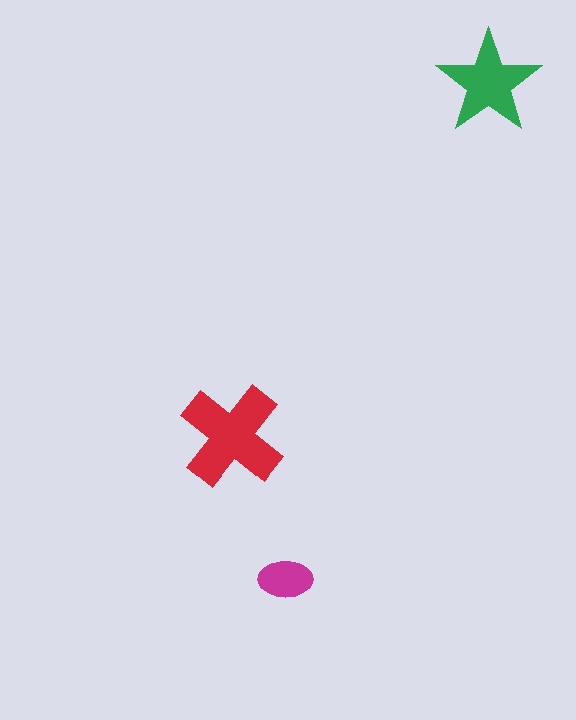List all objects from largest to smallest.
The red cross, the green star, the magenta ellipse.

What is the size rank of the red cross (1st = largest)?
1st.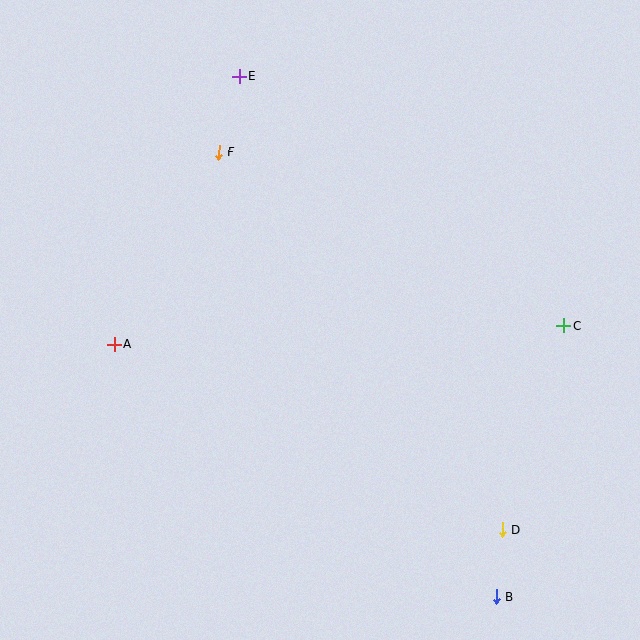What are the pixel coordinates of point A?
Point A is at (114, 344).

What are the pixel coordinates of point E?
Point E is at (239, 76).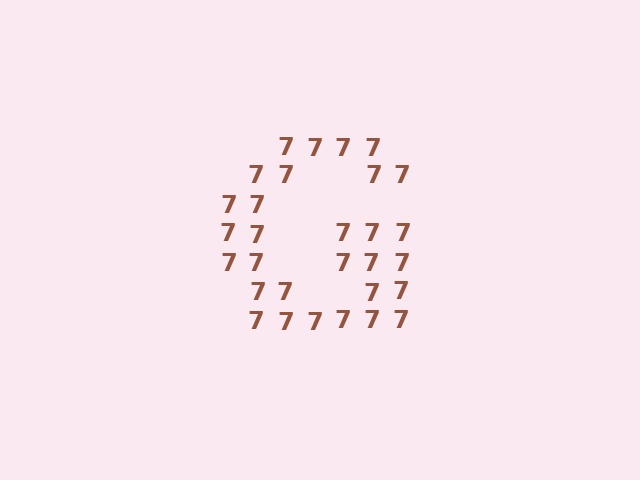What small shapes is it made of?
It is made of small digit 7's.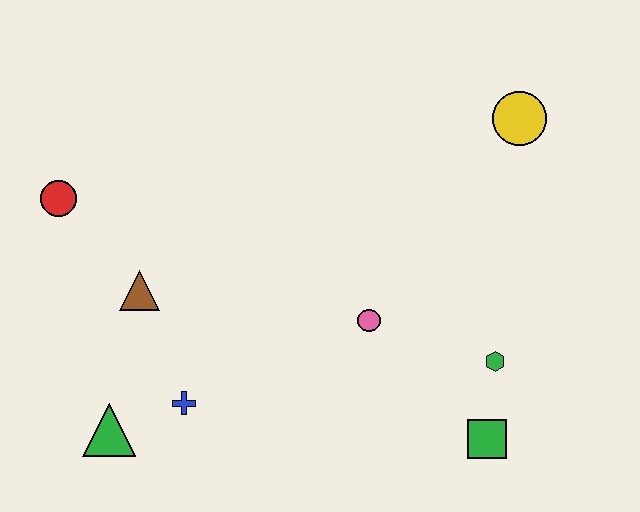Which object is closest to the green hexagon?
The green square is closest to the green hexagon.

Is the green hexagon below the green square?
No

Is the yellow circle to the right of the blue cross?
Yes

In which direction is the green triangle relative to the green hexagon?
The green triangle is to the left of the green hexagon.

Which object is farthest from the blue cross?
The yellow circle is farthest from the blue cross.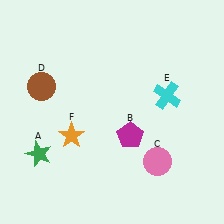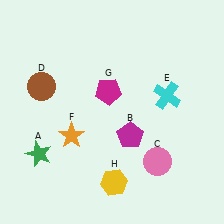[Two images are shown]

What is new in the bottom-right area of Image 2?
A yellow hexagon (H) was added in the bottom-right area of Image 2.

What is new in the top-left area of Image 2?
A magenta pentagon (G) was added in the top-left area of Image 2.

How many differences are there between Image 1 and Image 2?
There are 2 differences between the two images.